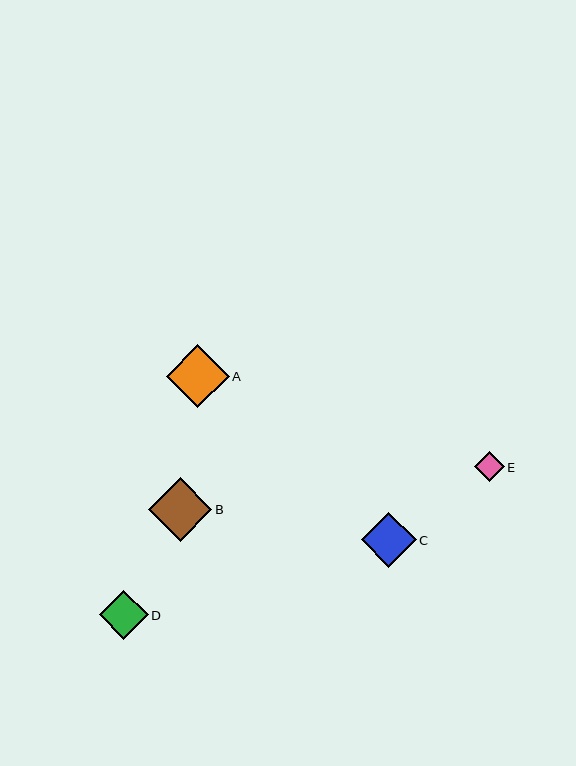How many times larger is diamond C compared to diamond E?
Diamond C is approximately 1.8 times the size of diamond E.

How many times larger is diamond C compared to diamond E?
Diamond C is approximately 1.8 times the size of diamond E.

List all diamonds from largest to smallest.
From largest to smallest: B, A, C, D, E.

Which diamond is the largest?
Diamond B is the largest with a size of approximately 63 pixels.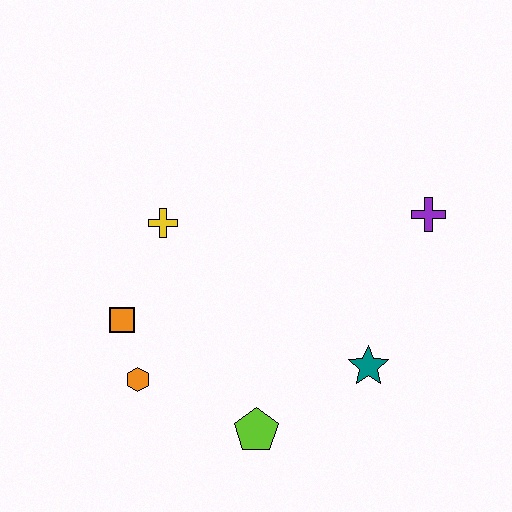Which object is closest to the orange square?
The orange hexagon is closest to the orange square.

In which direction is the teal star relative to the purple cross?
The teal star is below the purple cross.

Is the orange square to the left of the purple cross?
Yes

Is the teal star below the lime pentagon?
No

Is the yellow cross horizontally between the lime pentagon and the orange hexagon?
Yes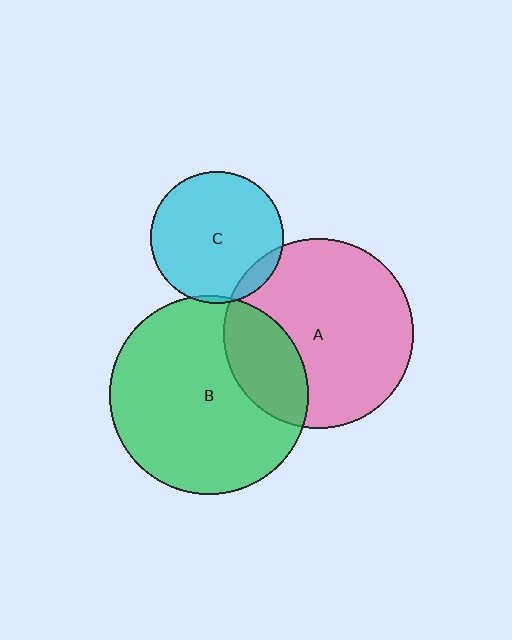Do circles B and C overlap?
Yes.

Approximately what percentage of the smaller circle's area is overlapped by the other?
Approximately 5%.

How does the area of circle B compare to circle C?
Approximately 2.3 times.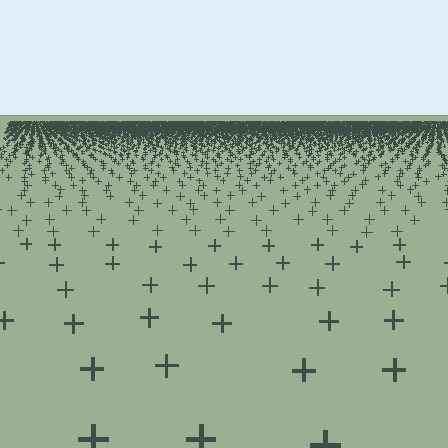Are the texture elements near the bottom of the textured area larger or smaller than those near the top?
Larger. Near the bottom, elements are closer to the viewer and appear at a bigger on-screen size.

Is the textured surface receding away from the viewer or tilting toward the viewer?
The surface is receding away from the viewer. Texture elements get smaller and denser toward the top.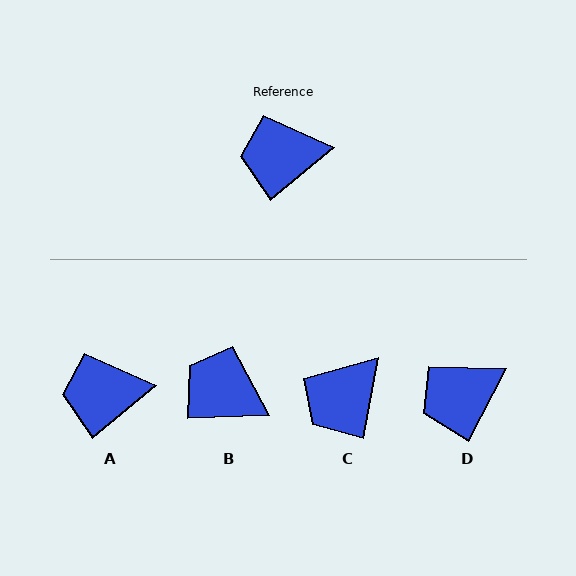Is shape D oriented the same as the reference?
No, it is off by about 23 degrees.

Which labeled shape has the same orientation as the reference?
A.